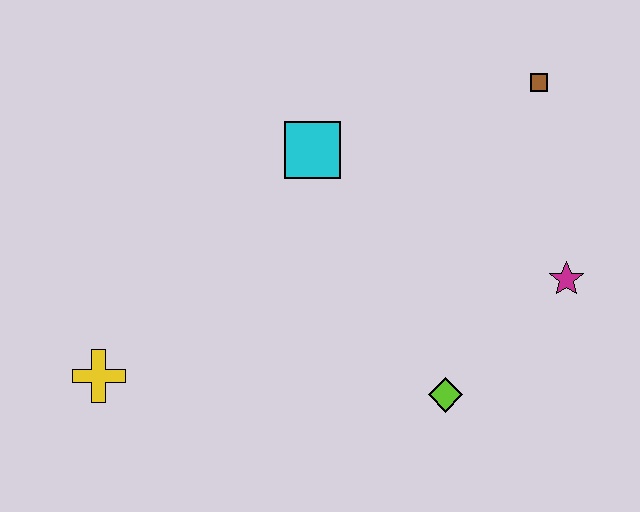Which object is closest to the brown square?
The magenta star is closest to the brown square.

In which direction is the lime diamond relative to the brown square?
The lime diamond is below the brown square.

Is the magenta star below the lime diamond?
No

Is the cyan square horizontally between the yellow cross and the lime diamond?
Yes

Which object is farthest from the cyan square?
The yellow cross is farthest from the cyan square.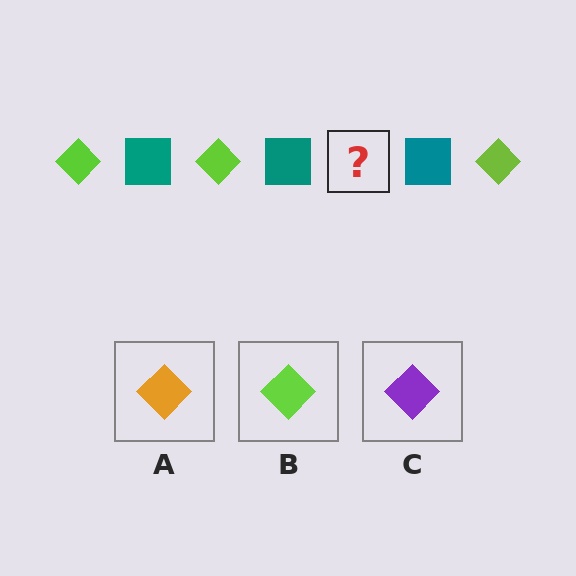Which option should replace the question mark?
Option B.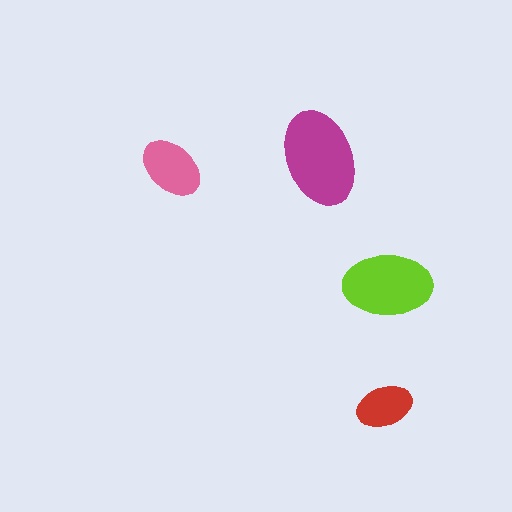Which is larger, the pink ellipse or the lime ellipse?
The lime one.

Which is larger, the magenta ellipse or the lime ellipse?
The magenta one.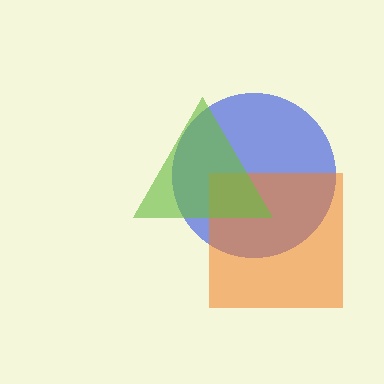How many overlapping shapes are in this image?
There are 3 overlapping shapes in the image.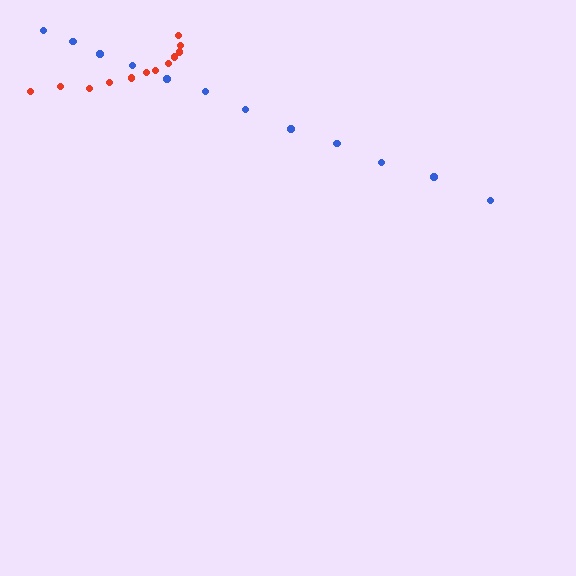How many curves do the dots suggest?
There are 2 distinct paths.